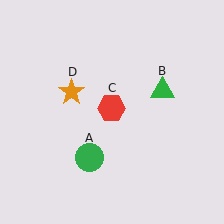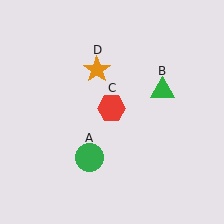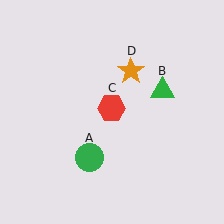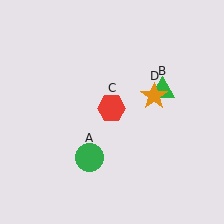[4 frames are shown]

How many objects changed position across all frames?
1 object changed position: orange star (object D).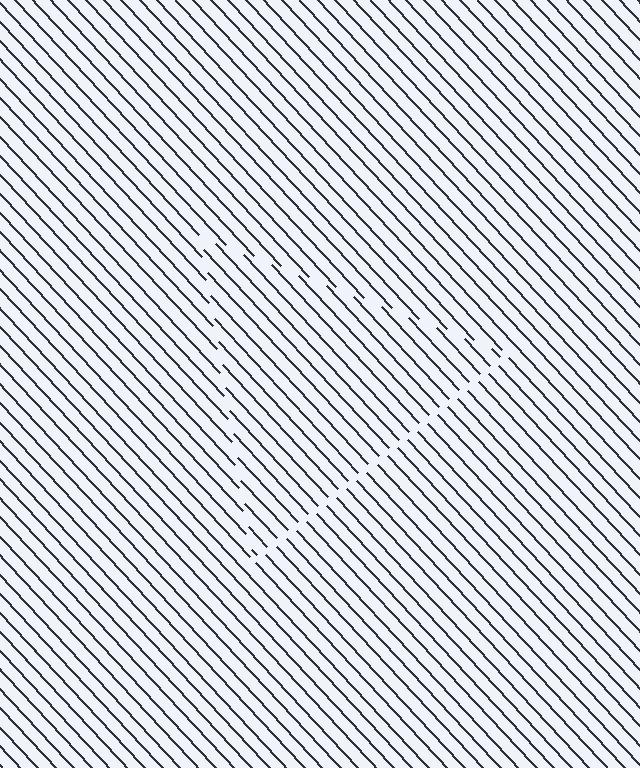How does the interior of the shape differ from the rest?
The interior of the shape contains the same grating, shifted by half a period — the contour is defined by the phase discontinuity where line-ends from the inner and outer gratings abut.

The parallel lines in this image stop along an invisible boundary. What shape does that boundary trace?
An illusory triangle. The interior of the shape contains the same grating, shifted by half a period — the contour is defined by the phase discontinuity where line-ends from the inner and outer gratings abut.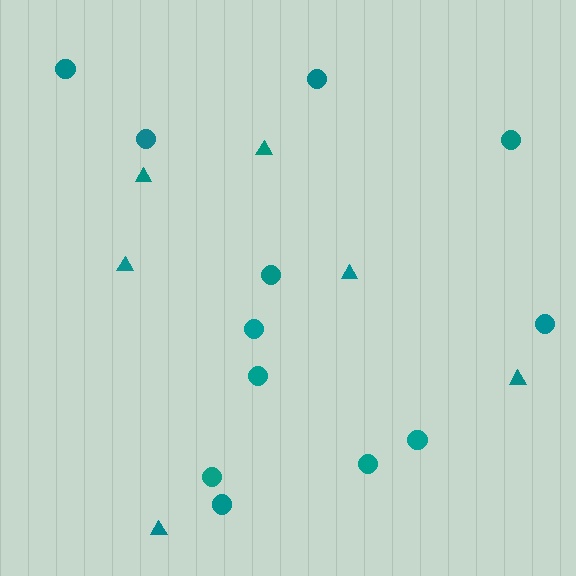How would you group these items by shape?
There are 2 groups: one group of triangles (6) and one group of circles (12).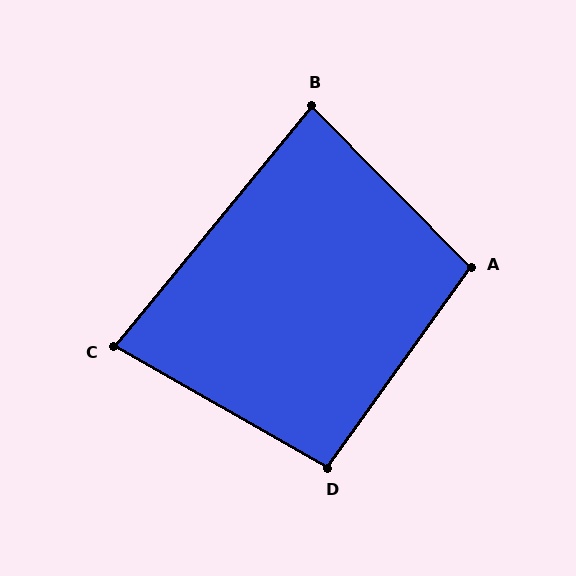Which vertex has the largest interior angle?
A, at approximately 100 degrees.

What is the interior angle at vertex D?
Approximately 96 degrees (obtuse).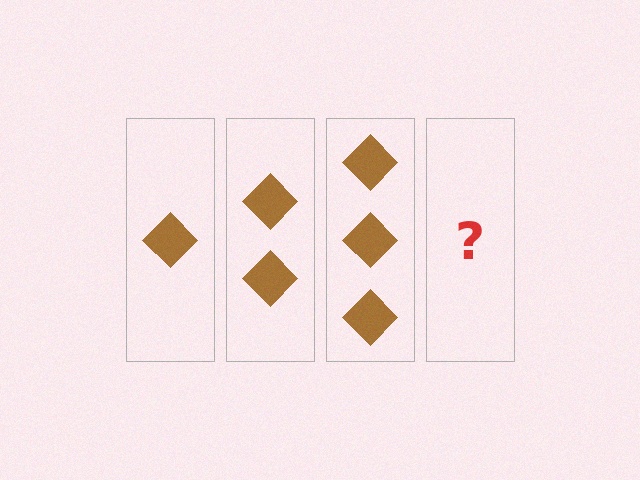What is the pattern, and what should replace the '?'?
The pattern is that each step adds one more diamond. The '?' should be 4 diamonds.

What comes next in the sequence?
The next element should be 4 diamonds.